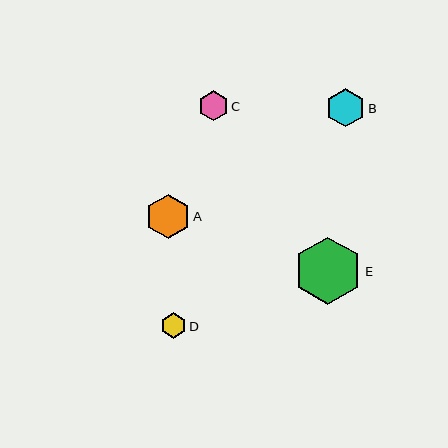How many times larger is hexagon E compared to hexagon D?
Hexagon E is approximately 2.7 times the size of hexagon D.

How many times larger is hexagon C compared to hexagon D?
Hexagon C is approximately 1.2 times the size of hexagon D.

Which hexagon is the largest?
Hexagon E is the largest with a size of approximately 68 pixels.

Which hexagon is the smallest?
Hexagon D is the smallest with a size of approximately 25 pixels.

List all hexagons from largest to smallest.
From largest to smallest: E, A, B, C, D.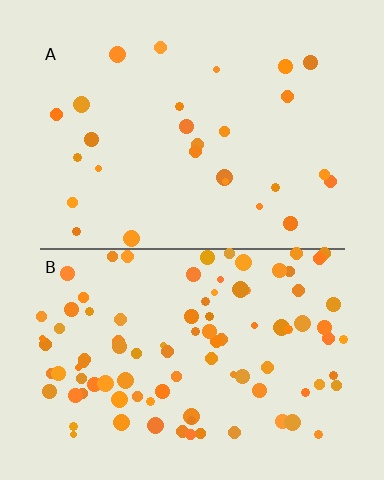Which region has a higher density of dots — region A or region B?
B (the bottom).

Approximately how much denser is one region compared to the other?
Approximately 3.6× — region B over region A.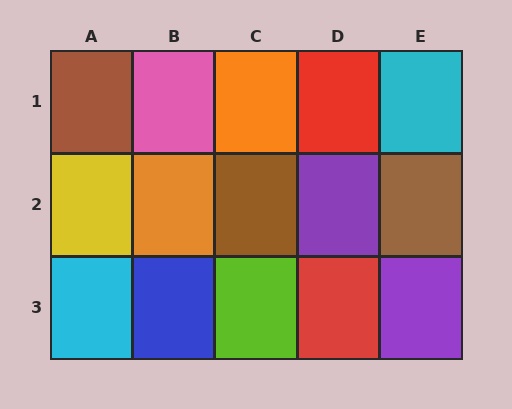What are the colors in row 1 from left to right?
Brown, pink, orange, red, cyan.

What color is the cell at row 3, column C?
Lime.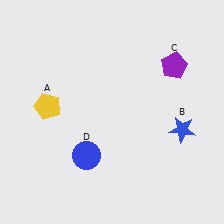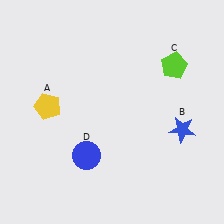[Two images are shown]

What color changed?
The pentagon (C) changed from purple in Image 1 to lime in Image 2.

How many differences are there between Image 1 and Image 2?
There is 1 difference between the two images.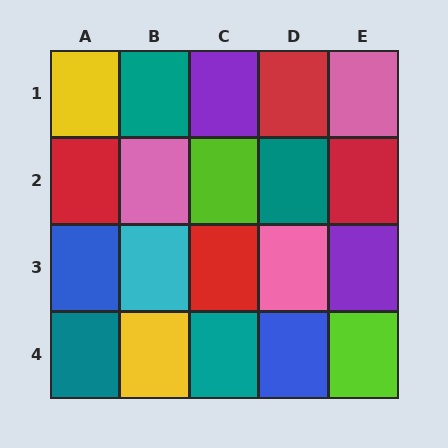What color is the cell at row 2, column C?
Lime.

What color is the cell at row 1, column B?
Teal.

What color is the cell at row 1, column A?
Yellow.